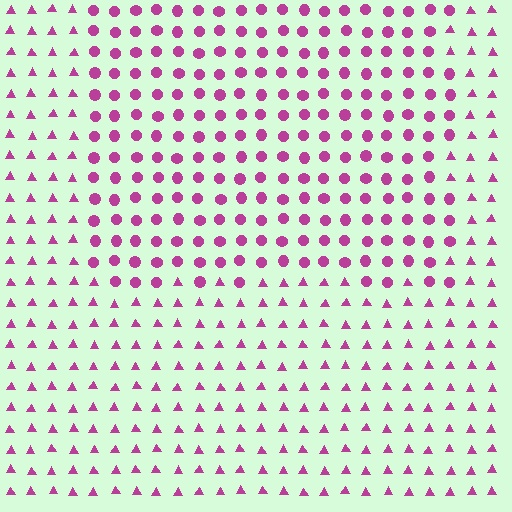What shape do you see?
I see a rectangle.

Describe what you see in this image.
The image is filled with small magenta elements arranged in a uniform grid. A rectangle-shaped region contains circles, while the surrounding area contains triangles. The boundary is defined purely by the change in element shape.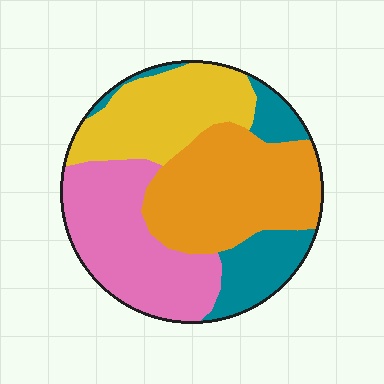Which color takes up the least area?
Teal, at roughly 15%.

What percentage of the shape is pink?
Pink covers around 30% of the shape.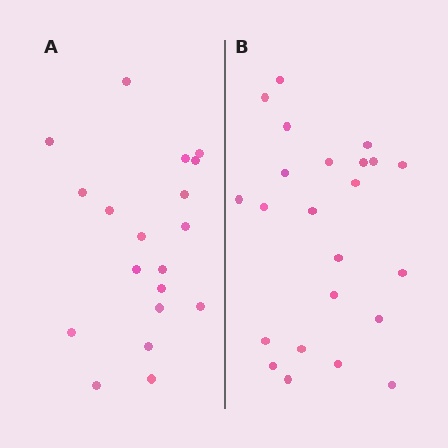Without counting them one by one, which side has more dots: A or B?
Region B (the right region) has more dots.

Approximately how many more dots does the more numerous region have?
Region B has about 4 more dots than region A.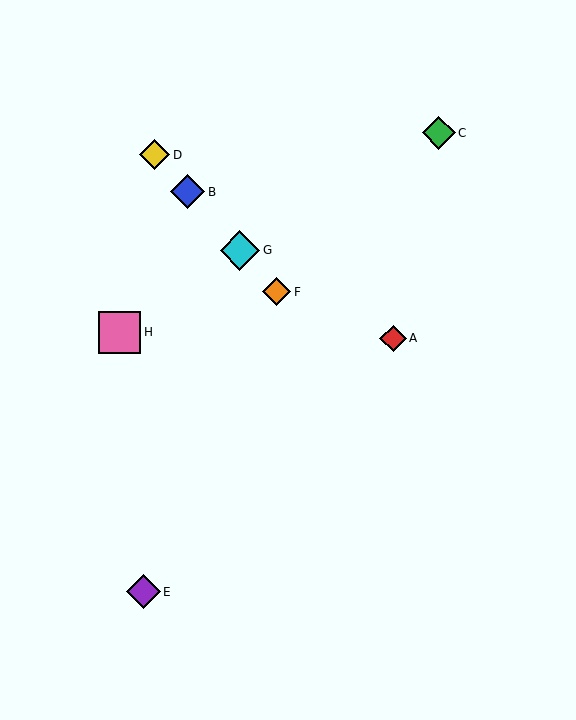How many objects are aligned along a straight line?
4 objects (B, D, F, G) are aligned along a straight line.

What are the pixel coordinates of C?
Object C is at (439, 133).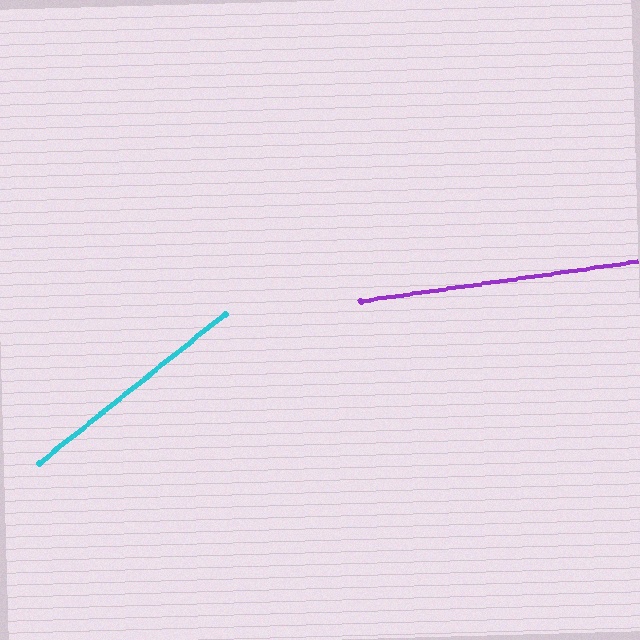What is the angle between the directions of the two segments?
Approximately 30 degrees.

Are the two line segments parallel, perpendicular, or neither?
Neither parallel nor perpendicular — they differ by about 30°.